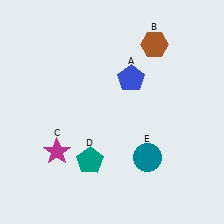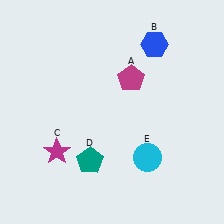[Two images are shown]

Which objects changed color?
A changed from blue to magenta. B changed from brown to blue. E changed from teal to cyan.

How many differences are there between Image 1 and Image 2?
There are 3 differences between the two images.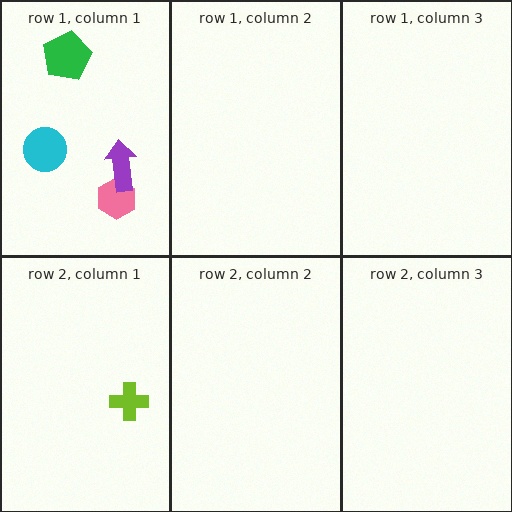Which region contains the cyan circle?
The row 1, column 1 region.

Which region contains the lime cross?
The row 2, column 1 region.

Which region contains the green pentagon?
The row 1, column 1 region.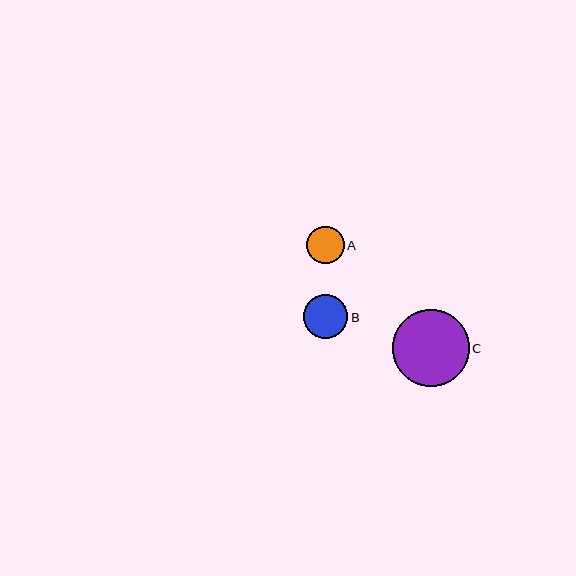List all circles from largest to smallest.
From largest to smallest: C, B, A.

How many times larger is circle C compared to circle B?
Circle C is approximately 1.7 times the size of circle B.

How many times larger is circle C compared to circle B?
Circle C is approximately 1.7 times the size of circle B.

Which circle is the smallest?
Circle A is the smallest with a size of approximately 37 pixels.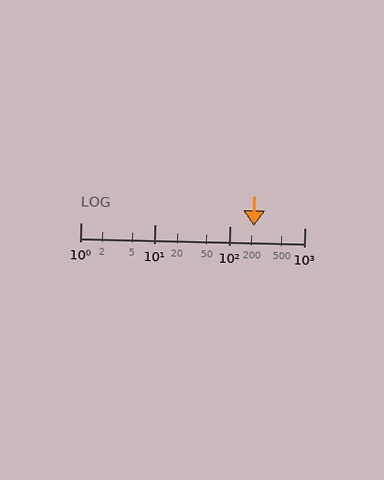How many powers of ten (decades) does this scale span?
The scale spans 3 decades, from 1 to 1000.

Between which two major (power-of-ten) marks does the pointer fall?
The pointer is between 100 and 1000.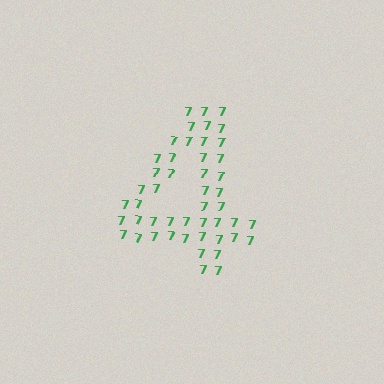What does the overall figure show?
The overall figure shows the digit 4.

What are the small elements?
The small elements are digit 7's.